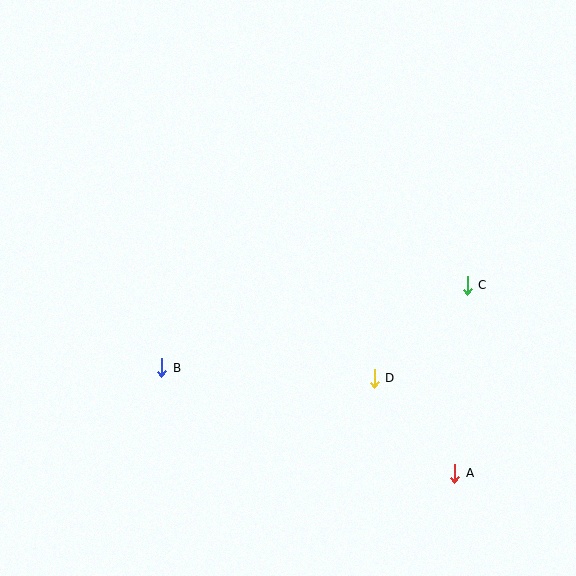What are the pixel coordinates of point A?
Point A is at (455, 473).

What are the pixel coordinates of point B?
Point B is at (162, 368).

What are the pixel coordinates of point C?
Point C is at (467, 285).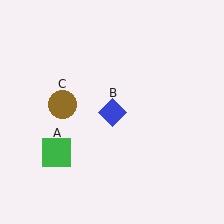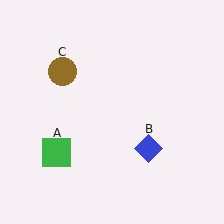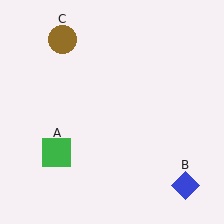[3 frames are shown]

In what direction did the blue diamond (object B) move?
The blue diamond (object B) moved down and to the right.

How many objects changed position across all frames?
2 objects changed position: blue diamond (object B), brown circle (object C).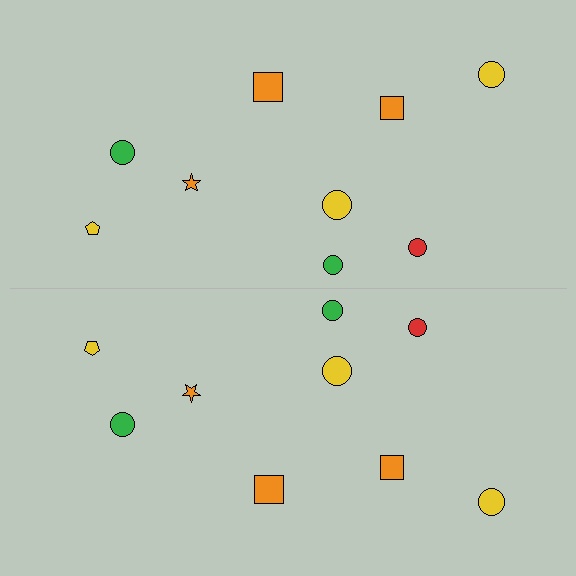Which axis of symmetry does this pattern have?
The pattern has a horizontal axis of symmetry running through the center of the image.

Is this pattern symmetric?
Yes, this pattern has bilateral (reflection) symmetry.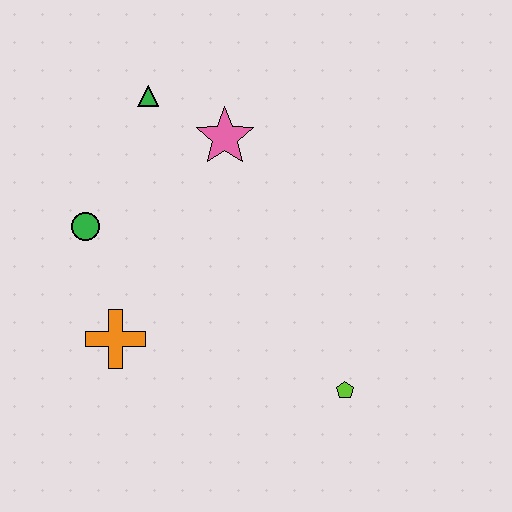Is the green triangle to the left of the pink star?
Yes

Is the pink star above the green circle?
Yes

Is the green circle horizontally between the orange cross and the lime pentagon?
No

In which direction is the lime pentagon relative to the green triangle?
The lime pentagon is below the green triangle.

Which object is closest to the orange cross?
The green circle is closest to the orange cross.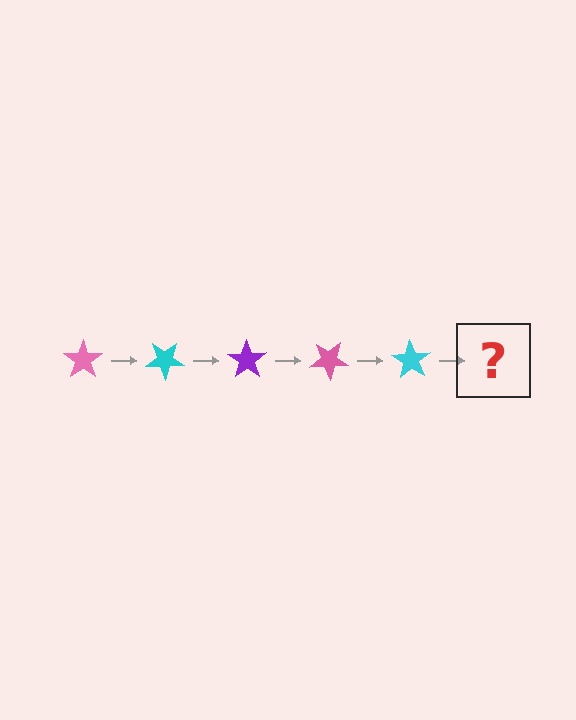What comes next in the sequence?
The next element should be a purple star, rotated 175 degrees from the start.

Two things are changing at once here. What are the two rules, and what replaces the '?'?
The two rules are that it rotates 35 degrees each step and the color cycles through pink, cyan, and purple. The '?' should be a purple star, rotated 175 degrees from the start.